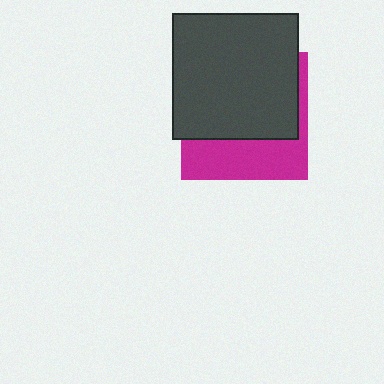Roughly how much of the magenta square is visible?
A small part of it is visible (roughly 36%).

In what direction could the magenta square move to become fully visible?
The magenta square could move down. That would shift it out from behind the dark gray square entirely.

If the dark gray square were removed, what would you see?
You would see the complete magenta square.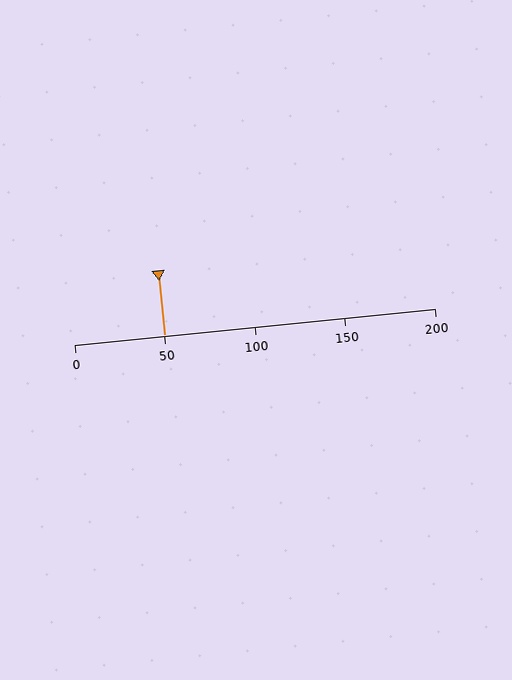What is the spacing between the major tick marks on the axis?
The major ticks are spaced 50 apart.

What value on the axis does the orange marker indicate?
The marker indicates approximately 50.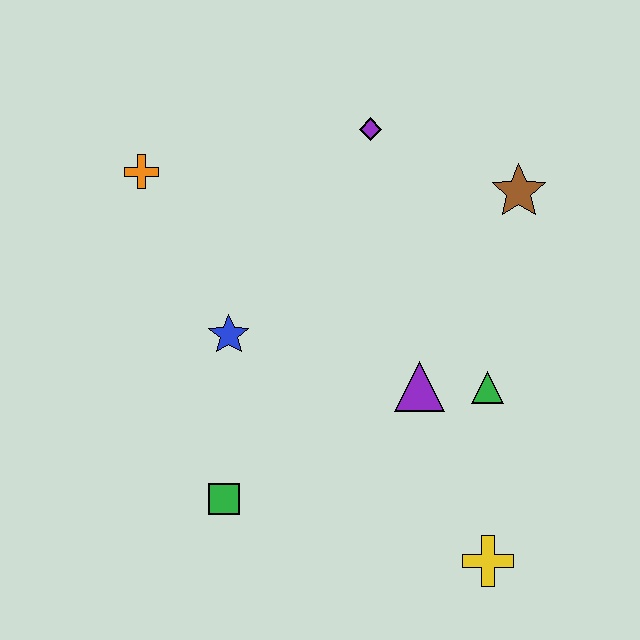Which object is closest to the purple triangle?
The green triangle is closest to the purple triangle.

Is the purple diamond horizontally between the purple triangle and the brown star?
No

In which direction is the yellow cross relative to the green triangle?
The yellow cross is below the green triangle.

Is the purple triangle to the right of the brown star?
No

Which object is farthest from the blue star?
The yellow cross is farthest from the blue star.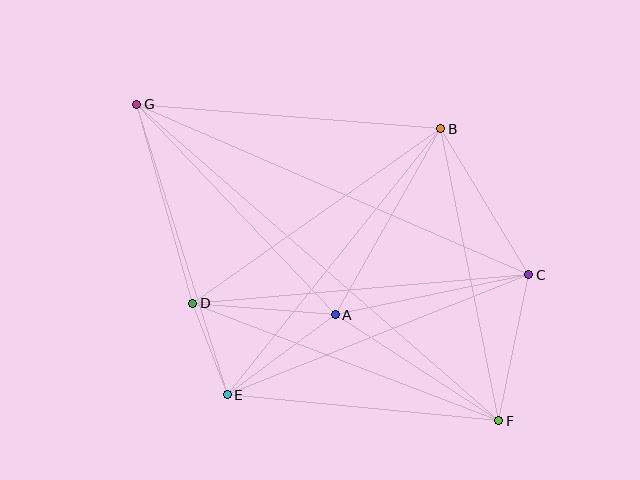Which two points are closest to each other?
Points D and E are closest to each other.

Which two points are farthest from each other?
Points F and G are farthest from each other.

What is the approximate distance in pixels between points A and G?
The distance between A and G is approximately 289 pixels.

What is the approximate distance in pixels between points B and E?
The distance between B and E is approximately 341 pixels.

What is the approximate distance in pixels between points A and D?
The distance between A and D is approximately 143 pixels.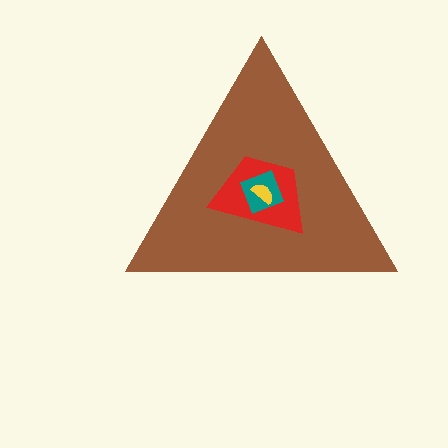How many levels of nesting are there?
4.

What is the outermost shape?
The brown triangle.